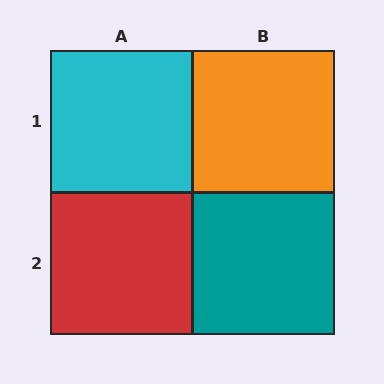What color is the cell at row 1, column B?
Orange.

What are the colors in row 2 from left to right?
Red, teal.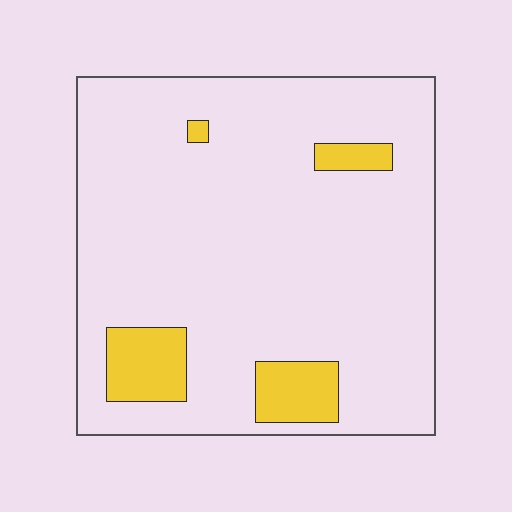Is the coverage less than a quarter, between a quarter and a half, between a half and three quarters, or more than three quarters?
Less than a quarter.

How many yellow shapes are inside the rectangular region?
4.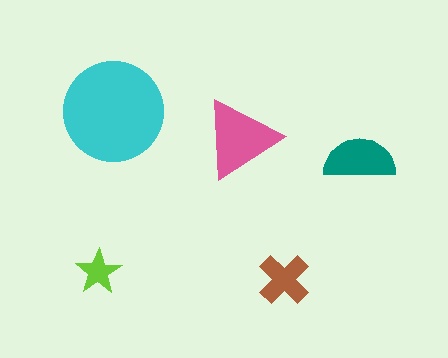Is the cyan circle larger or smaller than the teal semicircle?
Larger.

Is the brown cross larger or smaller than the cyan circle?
Smaller.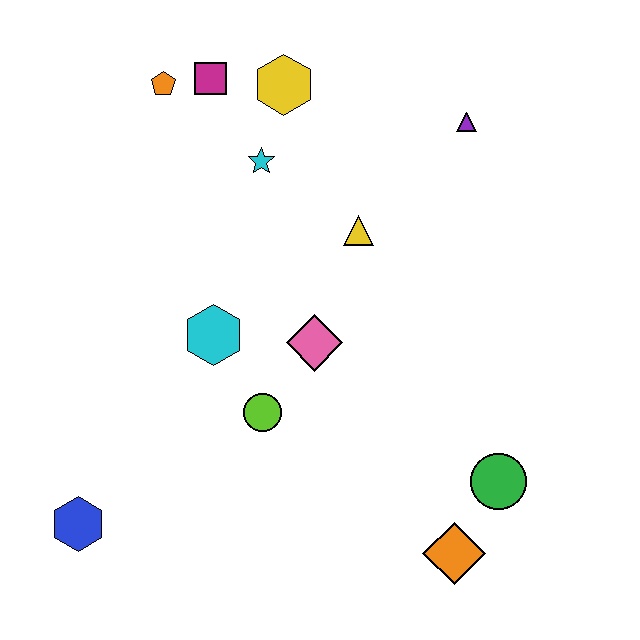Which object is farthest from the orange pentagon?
The orange diamond is farthest from the orange pentagon.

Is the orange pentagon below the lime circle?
No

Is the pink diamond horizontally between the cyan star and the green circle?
Yes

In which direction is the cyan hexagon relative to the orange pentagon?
The cyan hexagon is below the orange pentagon.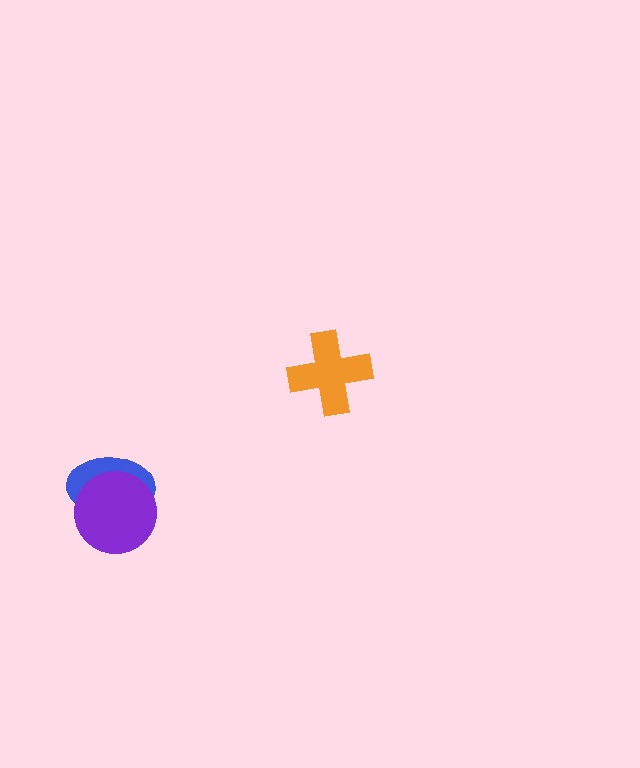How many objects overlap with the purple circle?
1 object overlaps with the purple circle.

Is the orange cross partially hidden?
No, no other shape covers it.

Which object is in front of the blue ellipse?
The purple circle is in front of the blue ellipse.